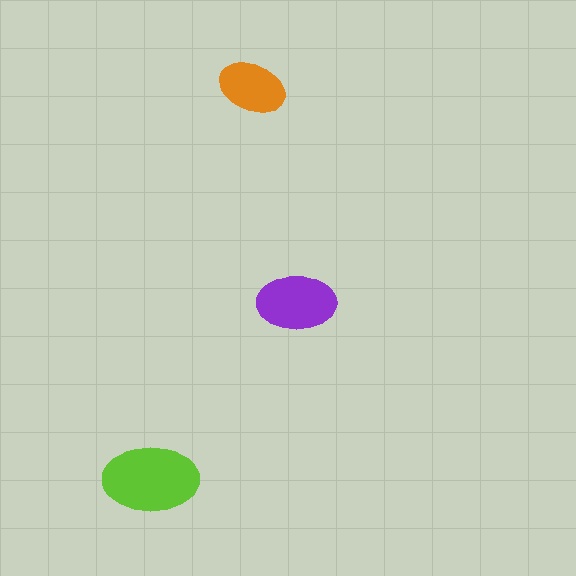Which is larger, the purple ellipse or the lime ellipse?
The lime one.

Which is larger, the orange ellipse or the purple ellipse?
The purple one.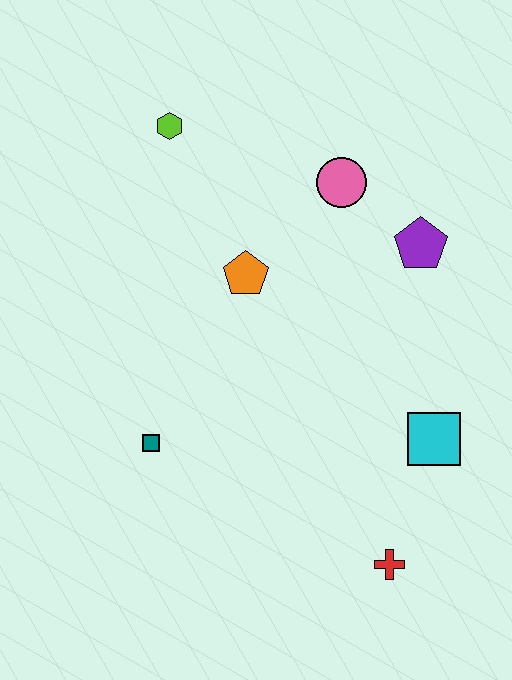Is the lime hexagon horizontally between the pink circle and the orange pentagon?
No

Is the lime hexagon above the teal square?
Yes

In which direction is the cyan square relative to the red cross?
The cyan square is above the red cross.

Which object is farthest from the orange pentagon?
The red cross is farthest from the orange pentagon.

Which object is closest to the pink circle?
The purple pentagon is closest to the pink circle.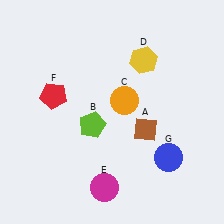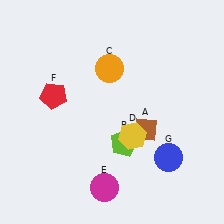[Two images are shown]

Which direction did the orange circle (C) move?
The orange circle (C) moved up.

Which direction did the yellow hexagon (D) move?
The yellow hexagon (D) moved down.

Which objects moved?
The objects that moved are: the lime pentagon (B), the orange circle (C), the yellow hexagon (D).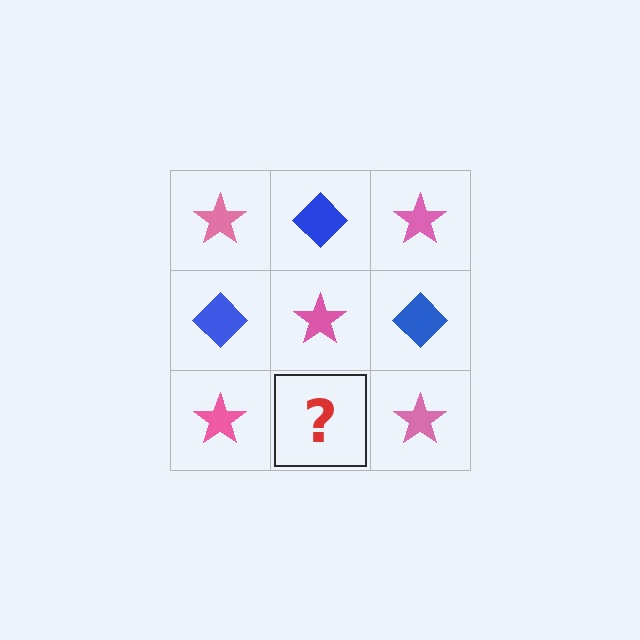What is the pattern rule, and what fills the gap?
The rule is that it alternates pink star and blue diamond in a checkerboard pattern. The gap should be filled with a blue diamond.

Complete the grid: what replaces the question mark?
The question mark should be replaced with a blue diamond.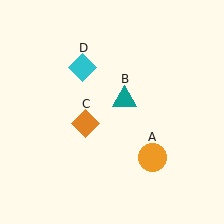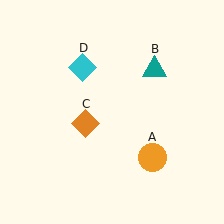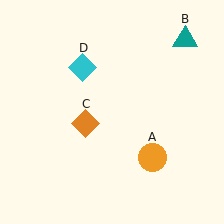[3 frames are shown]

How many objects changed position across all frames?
1 object changed position: teal triangle (object B).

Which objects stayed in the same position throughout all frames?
Orange circle (object A) and orange diamond (object C) and cyan diamond (object D) remained stationary.